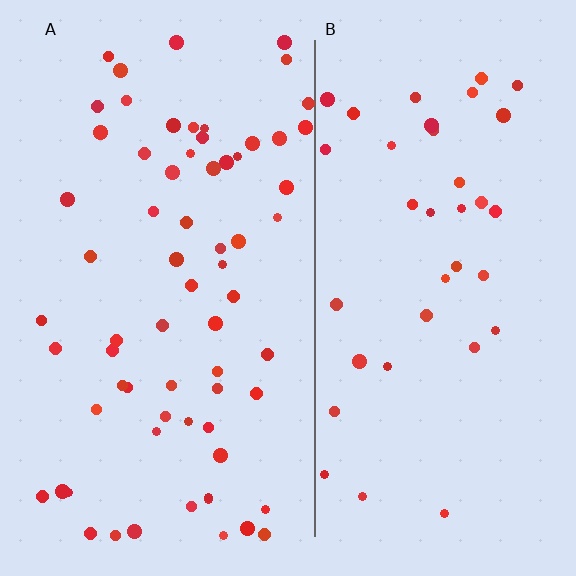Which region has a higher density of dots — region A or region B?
A (the left).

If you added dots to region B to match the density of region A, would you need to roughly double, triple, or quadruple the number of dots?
Approximately double.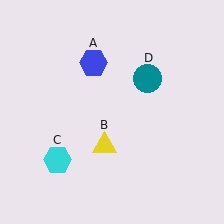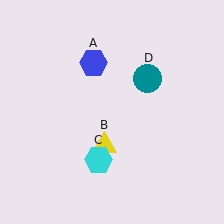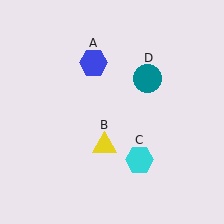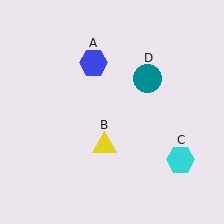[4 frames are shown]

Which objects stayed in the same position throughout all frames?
Blue hexagon (object A) and yellow triangle (object B) and teal circle (object D) remained stationary.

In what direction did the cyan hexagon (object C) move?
The cyan hexagon (object C) moved right.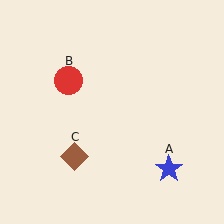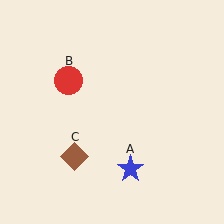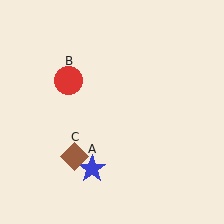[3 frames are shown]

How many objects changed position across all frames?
1 object changed position: blue star (object A).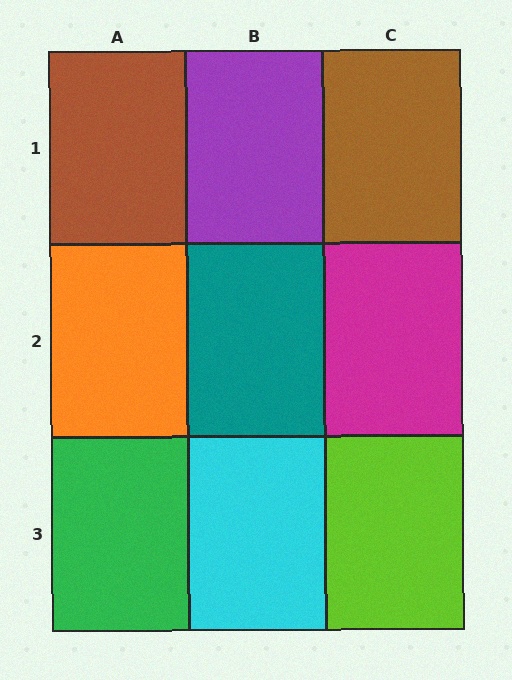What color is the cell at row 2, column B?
Teal.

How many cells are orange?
1 cell is orange.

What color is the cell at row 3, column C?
Lime.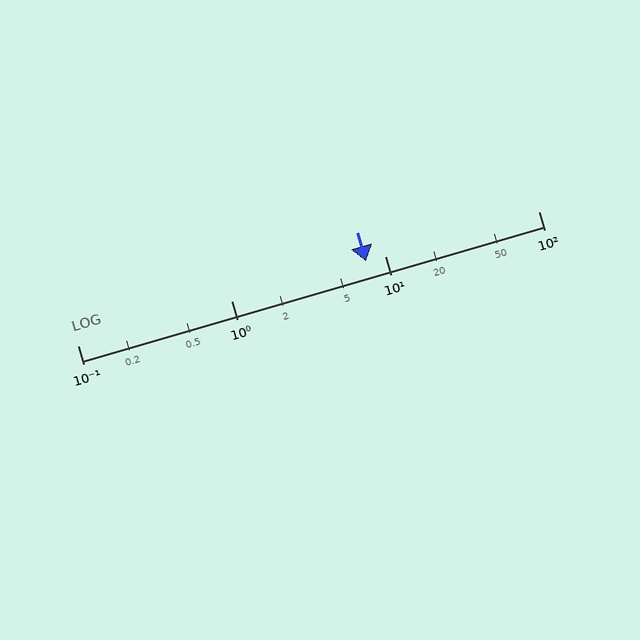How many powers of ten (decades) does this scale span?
The scale spans 3 decades, from 0.1 to 100.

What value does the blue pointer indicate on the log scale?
The pointer indicates approximately 7.6.